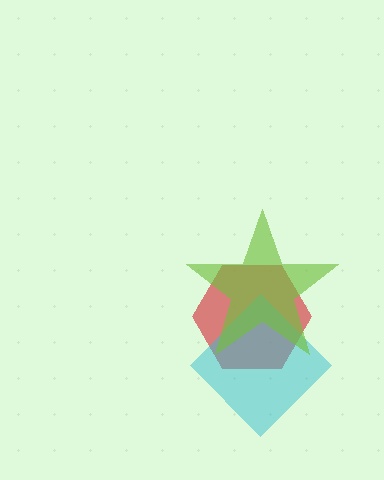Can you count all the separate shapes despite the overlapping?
Yes, there are 3 separate shapes.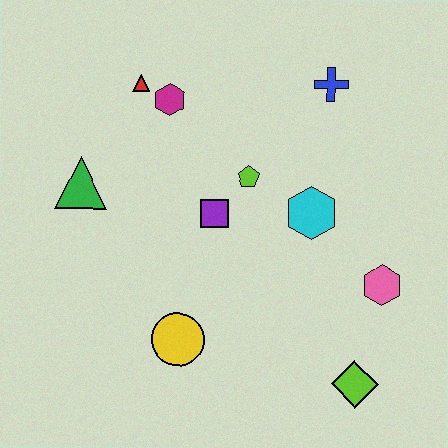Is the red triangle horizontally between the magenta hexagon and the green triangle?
Yes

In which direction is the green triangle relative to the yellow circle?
The green triangle is above the yellow circle.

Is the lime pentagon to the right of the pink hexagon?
No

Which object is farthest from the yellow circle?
The blue cross is farthest from the yellow circle.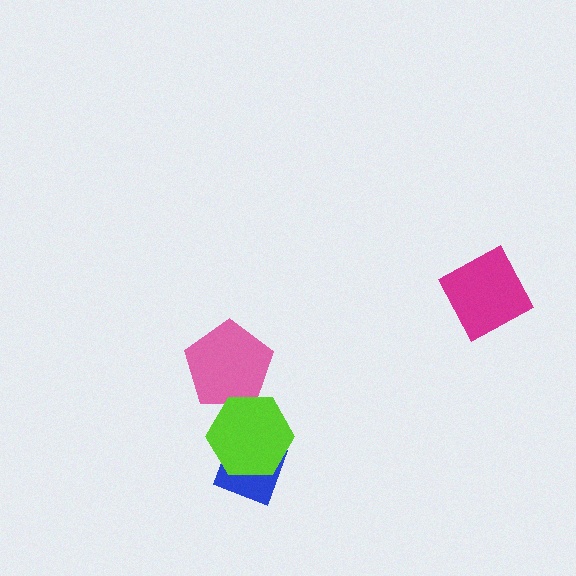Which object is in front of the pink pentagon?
The lime hexagon is in front of the pink pentagon.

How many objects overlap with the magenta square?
0 objects overlap with the magenta square.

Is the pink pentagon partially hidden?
Yes, it is partially covered by another shape.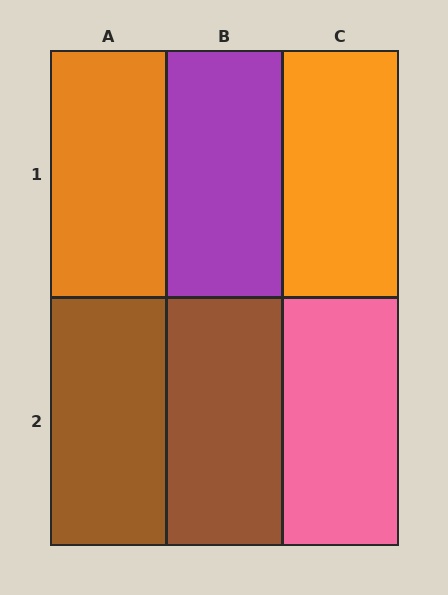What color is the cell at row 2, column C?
Pink.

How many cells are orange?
2 cells are orange.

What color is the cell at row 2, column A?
Brown.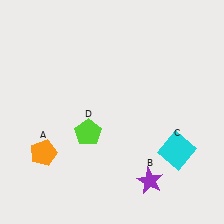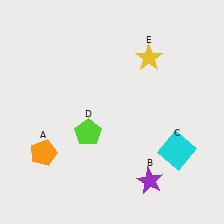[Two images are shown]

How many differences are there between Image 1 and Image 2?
There is 1 difference between the two images.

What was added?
A yellow star (E) was added in Image 2.